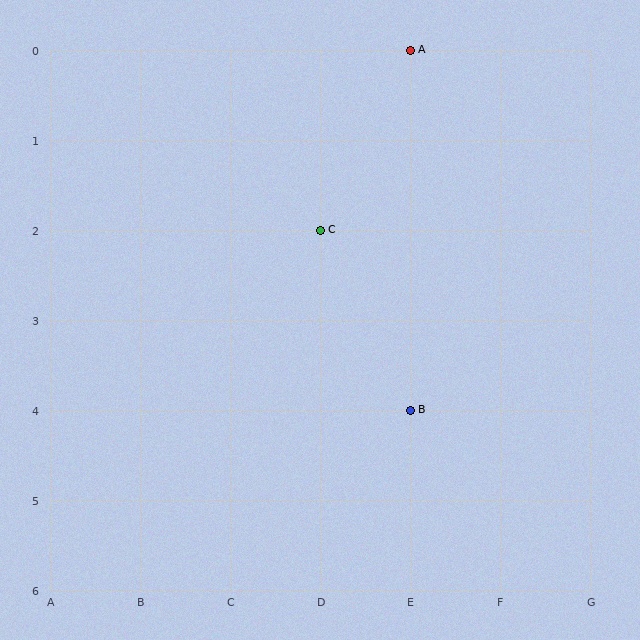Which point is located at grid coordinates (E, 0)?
Point A is at (E, 0).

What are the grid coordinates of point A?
Point A is at grid coordinates (E, 0).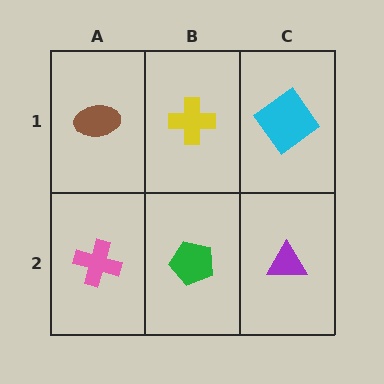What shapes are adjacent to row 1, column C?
A purple triangle (row 2, column C), a yellow cross (row 1, column B).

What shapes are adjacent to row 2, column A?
A brown ellipse (row 1, column A), a green pentagon (row 2, column B).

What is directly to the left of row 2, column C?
A green pentagon.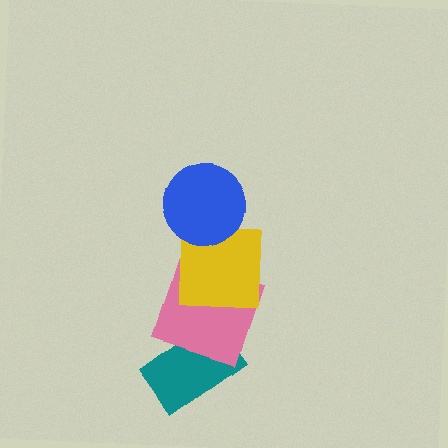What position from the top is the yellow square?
The yellow square is 2nd from the top.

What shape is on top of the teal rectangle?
The pink square is on top of the teal rectangle.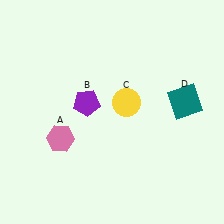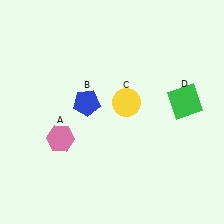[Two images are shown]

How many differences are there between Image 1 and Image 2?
There are 2 differences between the two images.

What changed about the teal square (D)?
In Image 1, D is teal. In Image 2, it changed to green.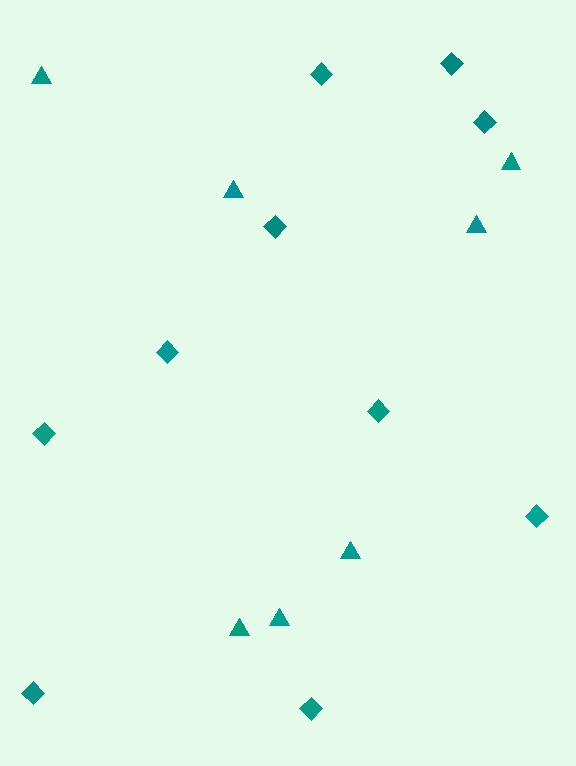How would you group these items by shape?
There are 2 groups: one group of diamonds (10) and one group of triangles (7).